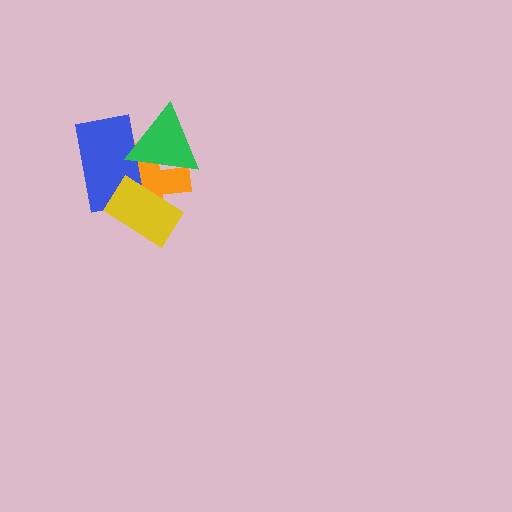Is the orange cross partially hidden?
Yes, it is partially covered by another shape.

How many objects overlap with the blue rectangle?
3 objects overlap with the blue rectangle.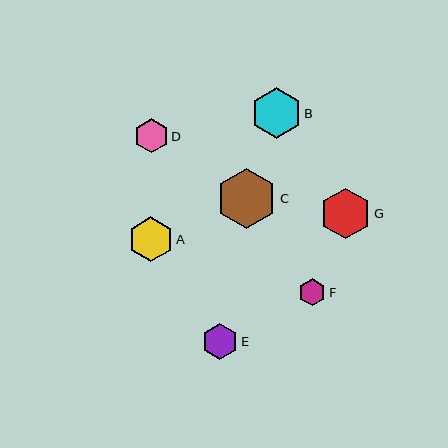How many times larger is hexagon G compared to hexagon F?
Hexagon G is approximately 1.9 times the size of hexagon F.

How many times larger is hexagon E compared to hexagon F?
Hexagon E is approximately 1.3 times the size of hexagon F.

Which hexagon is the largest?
Hexagon C is the largest with a size of approximately 60 pixels.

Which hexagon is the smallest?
Hexagon F is the smallest with a size of approximately 27 pixels.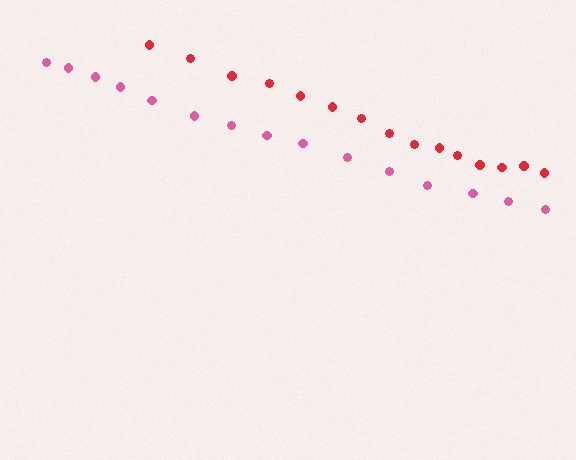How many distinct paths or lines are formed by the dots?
There are 2 distinct paths.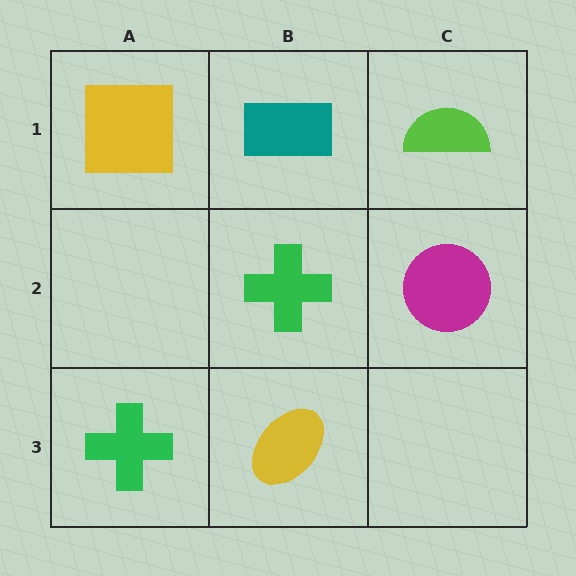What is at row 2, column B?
A green cross.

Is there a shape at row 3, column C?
No, that cell is empty.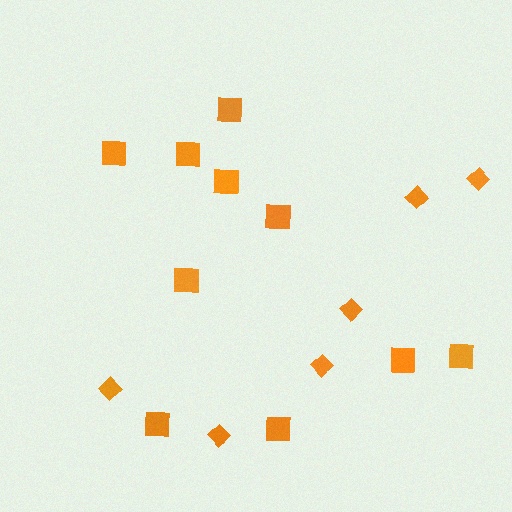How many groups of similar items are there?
There are 2 groups: one group of squares (10) and one group of diamonds (6).